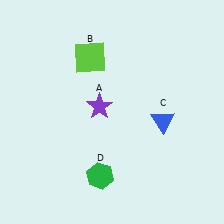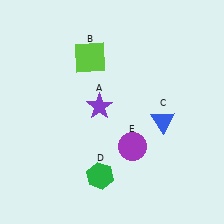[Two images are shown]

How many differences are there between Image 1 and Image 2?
There is 1 difference between the two images.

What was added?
A purple circle (E) was added in Image 2.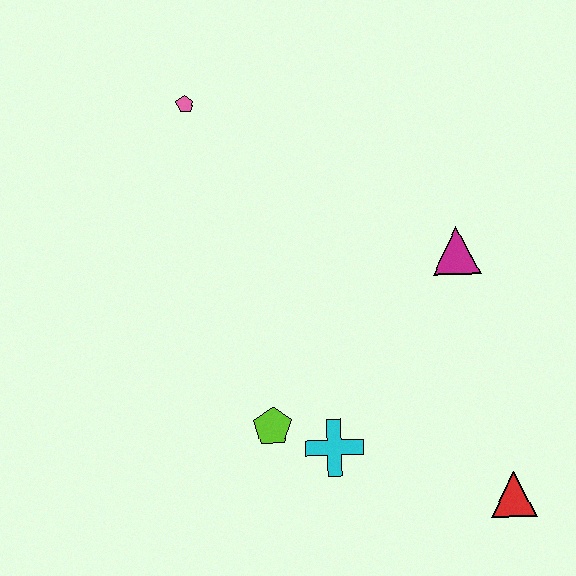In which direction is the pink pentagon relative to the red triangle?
The pink pentagon is above the red triangle.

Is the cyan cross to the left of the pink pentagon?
No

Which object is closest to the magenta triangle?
The cyan cross is closest to the magenta triangle.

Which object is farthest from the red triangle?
The pink pentagon is farthest from the red triangle.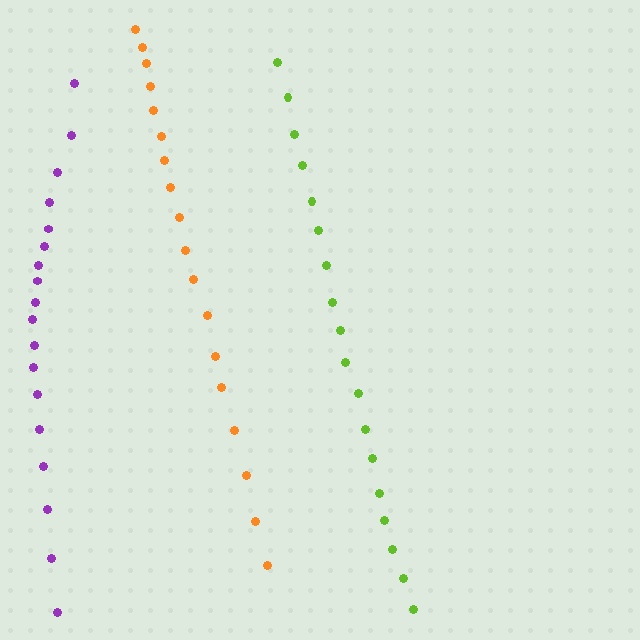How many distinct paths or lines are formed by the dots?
There are 3 distinct paths.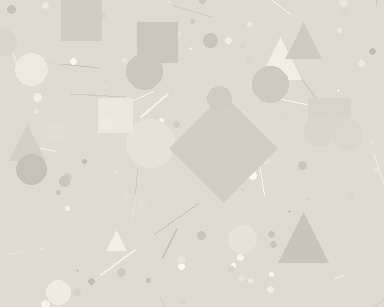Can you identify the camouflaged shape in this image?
The camouflaged shape is a diamond.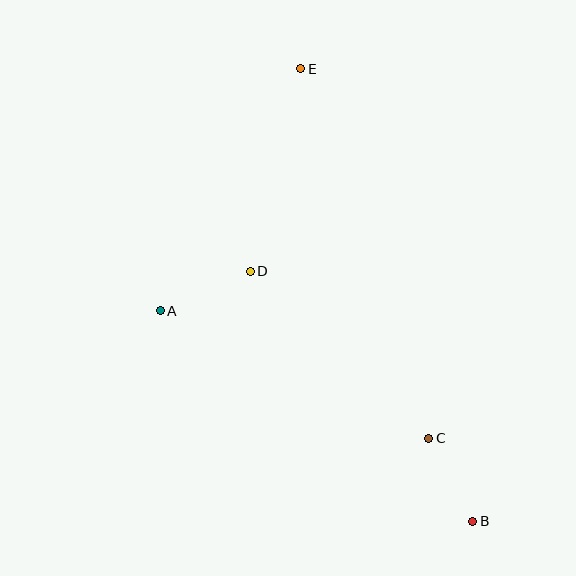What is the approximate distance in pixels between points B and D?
The distance between B and D is approximately 334 pixels.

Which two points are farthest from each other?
Points B and E are farthest from each other.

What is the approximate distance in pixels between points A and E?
The distance between A and E is approximately 280 pixels.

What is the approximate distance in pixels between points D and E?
The distance between D and E is approximately 209 pixels.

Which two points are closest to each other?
Points B and C are closest to each other.